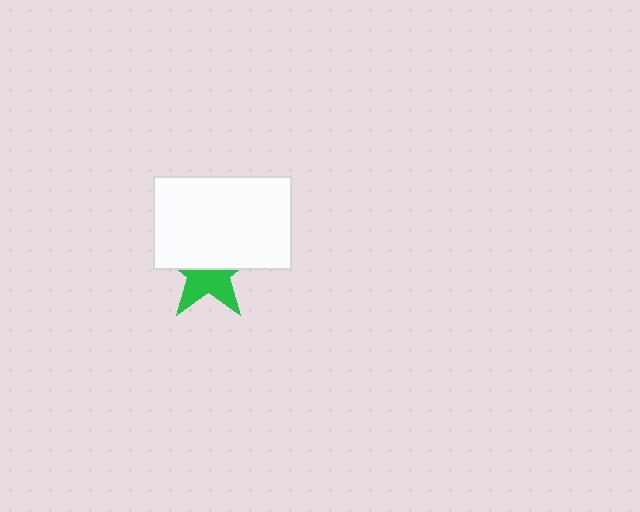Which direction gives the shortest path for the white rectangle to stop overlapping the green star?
Moving up gives the shortest separation.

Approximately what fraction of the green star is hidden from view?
Roughly 52% of the green star is hidden behind the white rectangle.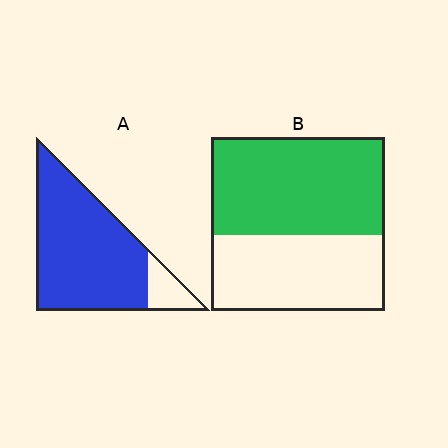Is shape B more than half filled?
Yes.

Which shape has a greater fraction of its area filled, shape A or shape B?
Shape A.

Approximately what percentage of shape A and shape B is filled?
A is approximately 85% and B is approximately 55%.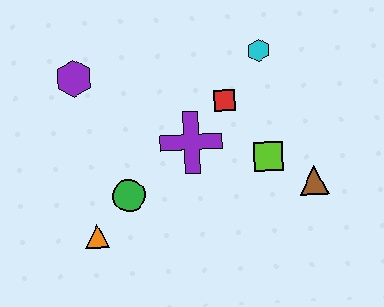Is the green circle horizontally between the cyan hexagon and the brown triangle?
No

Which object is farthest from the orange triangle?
The cyan hexagon is farthest from the orange triangle.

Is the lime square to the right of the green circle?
Yes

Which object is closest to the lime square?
The brown triangle is closest to the lime square.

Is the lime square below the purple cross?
Yes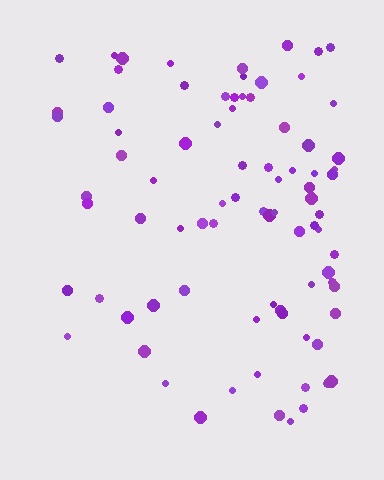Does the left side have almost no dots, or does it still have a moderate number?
Still a moderate number, just noticeably fewer than the right.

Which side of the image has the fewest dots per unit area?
The left.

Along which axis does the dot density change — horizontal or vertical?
Horizontal.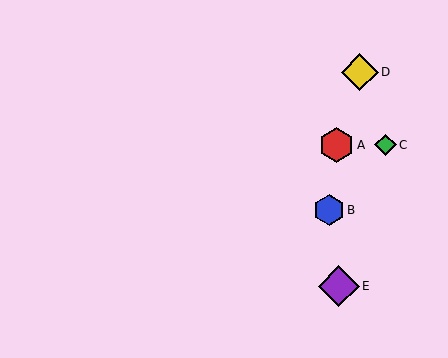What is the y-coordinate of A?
Object A is at y≈145.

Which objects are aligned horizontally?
Objects A, C are aligned horizontally.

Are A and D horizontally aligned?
No, A is at y≈145 and D is at y≈72.